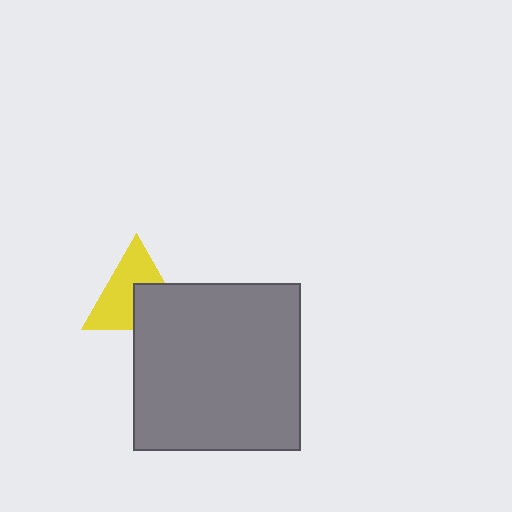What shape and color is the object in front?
The object in front is a gray square.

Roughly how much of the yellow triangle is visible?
About half of it is visible (roughly 61%).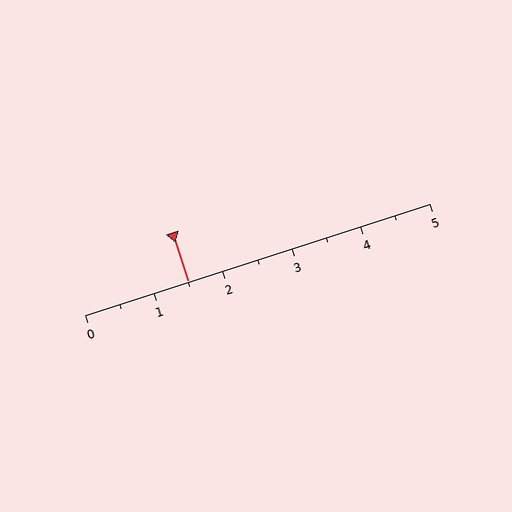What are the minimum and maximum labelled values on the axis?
The axis runs from 0 to 5.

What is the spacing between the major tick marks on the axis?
The major ticks are spaced 1 apart.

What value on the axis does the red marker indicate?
The marker indicates approximately 1.5.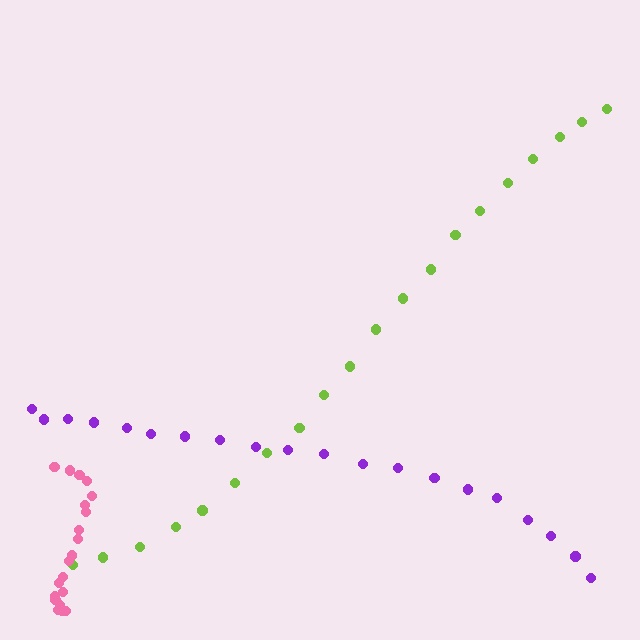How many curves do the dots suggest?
There are 3 distinct paths.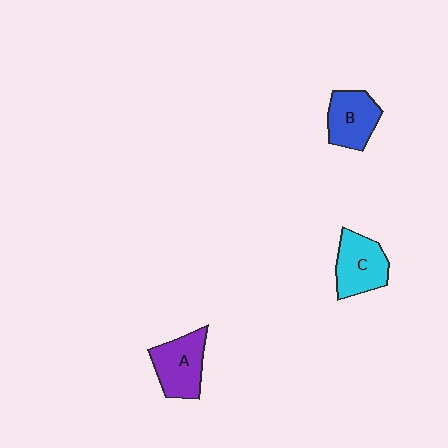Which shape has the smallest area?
Shape B (blue).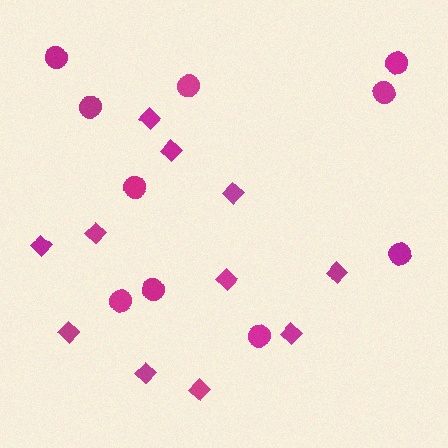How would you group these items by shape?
There are 2 groups: one group of diamonds (11) and one group of circles (10).